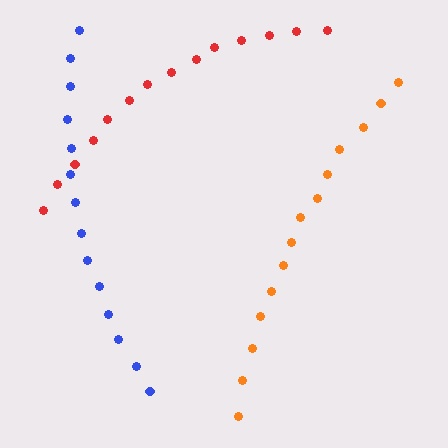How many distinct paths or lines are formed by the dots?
There are 3 distinct paths.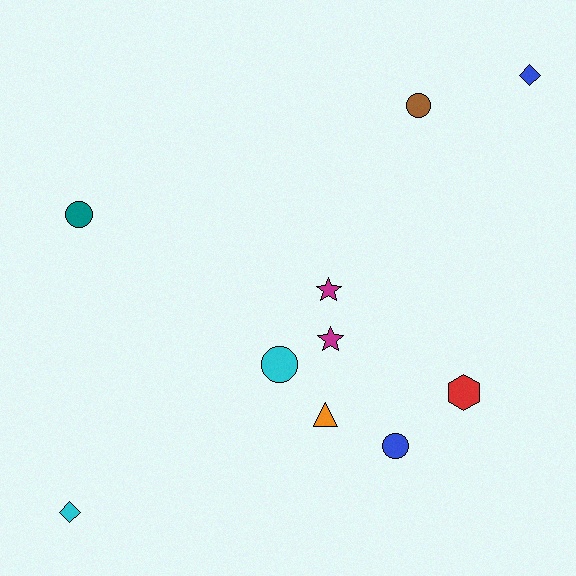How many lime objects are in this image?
There are no lime objects.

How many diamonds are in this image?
There are 2 diamonds.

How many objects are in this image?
There are 10 objects.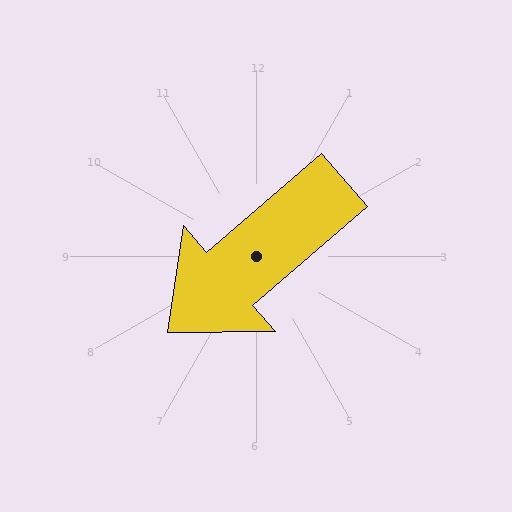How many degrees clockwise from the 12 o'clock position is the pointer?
Approximately 229 degrees.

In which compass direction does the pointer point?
Southwest.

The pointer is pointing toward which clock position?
Roughly 8 o'clock.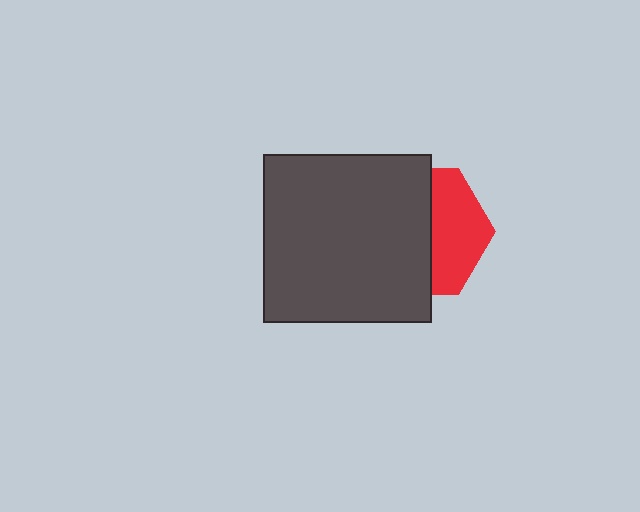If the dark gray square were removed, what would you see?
You would see the complete red hexagon.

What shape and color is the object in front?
The object in front is a dark gray square.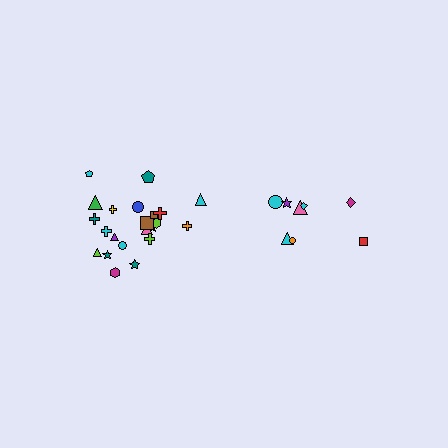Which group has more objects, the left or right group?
The left group.